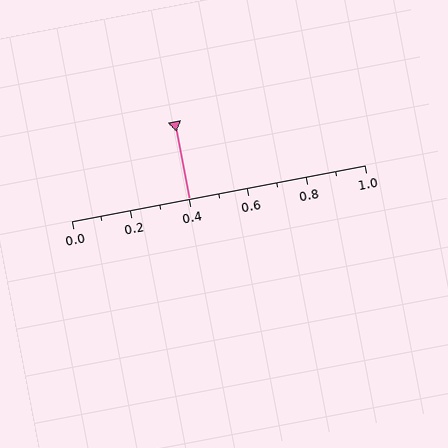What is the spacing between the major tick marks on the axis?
The major ticks are spaced 0.2 apart.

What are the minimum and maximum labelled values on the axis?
The axis runs from 0.0 to 1.0.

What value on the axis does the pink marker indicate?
The marker indicates approximately 0.4.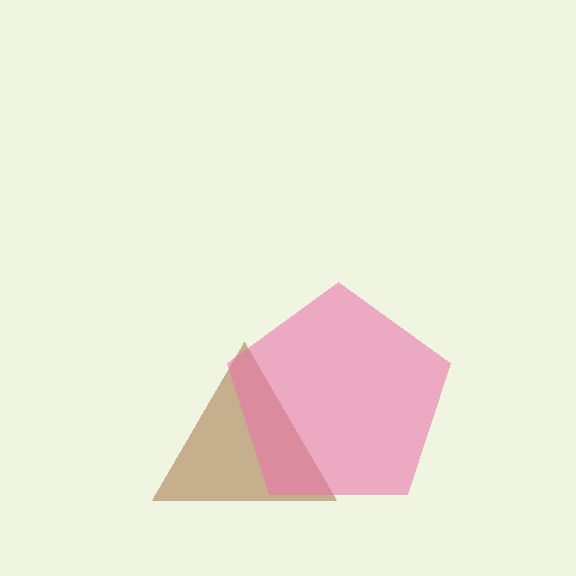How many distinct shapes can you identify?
There are 2 distinct shapes: a brown triangle, a pink pentagon.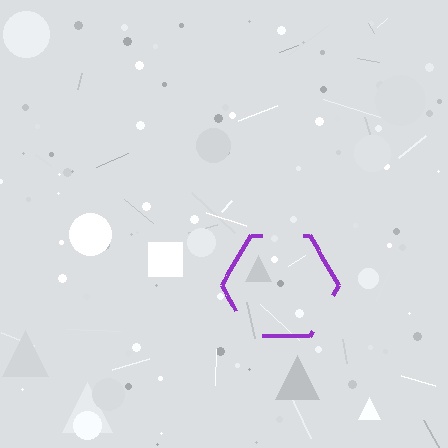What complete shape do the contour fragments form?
The contour fragments form a hexagon.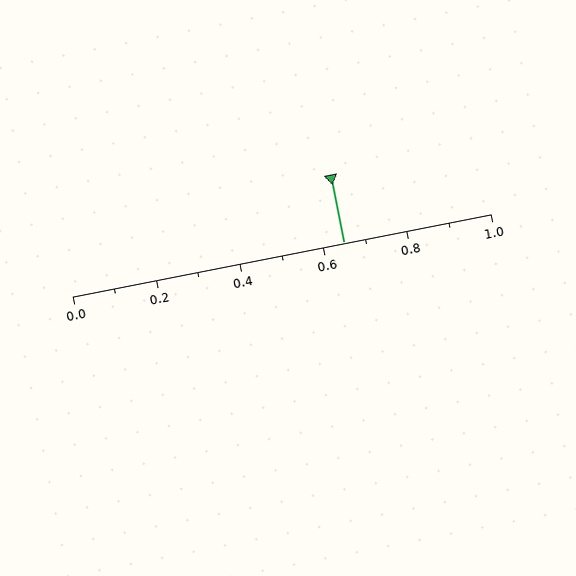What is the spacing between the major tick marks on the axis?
The major ticks are spaced 0.2 apart.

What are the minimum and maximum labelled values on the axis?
The axis runs from 0.0 to 1.0.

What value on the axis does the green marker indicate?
The marker indicates approximately 0.65.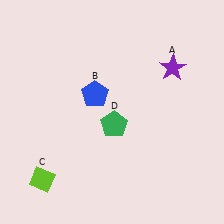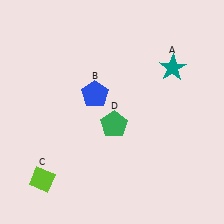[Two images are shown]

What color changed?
The star (A) changed from purple in Image 1 to teal in Image 2.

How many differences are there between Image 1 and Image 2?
There is 1 difference between the two images.